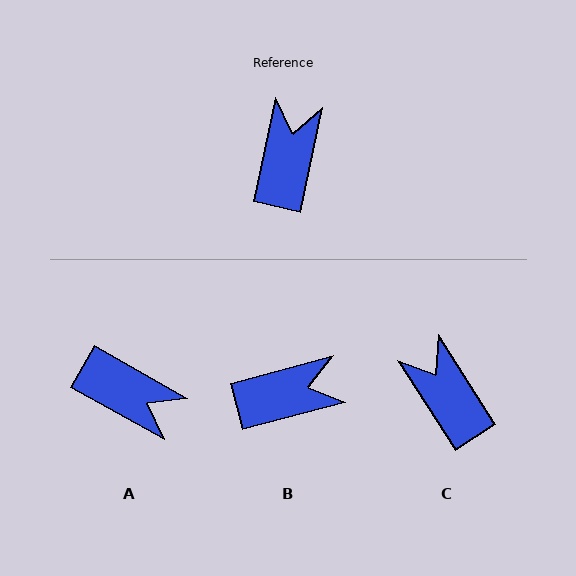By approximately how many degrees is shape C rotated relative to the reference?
Approximately 45 degrees counter-clockwise.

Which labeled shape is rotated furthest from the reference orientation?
A, about 107 degrees away.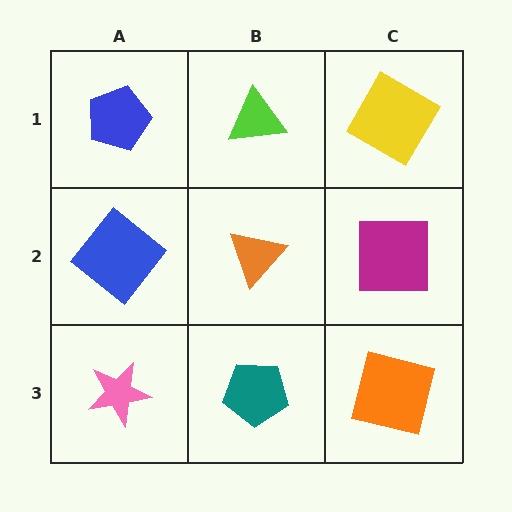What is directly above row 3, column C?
A magenta square.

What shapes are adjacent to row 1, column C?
A magenta square (row 2, column C), a lime triangle (row 1, column B).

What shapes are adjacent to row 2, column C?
A yellow diamond (row 1, column C), an orange square (row 3, column C), an orange triangle (row 2, column B).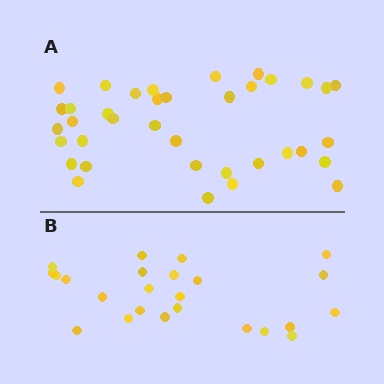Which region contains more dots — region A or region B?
Region A (the top region) has more dots.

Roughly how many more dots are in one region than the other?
Region A has approximately 15 more dots than region B.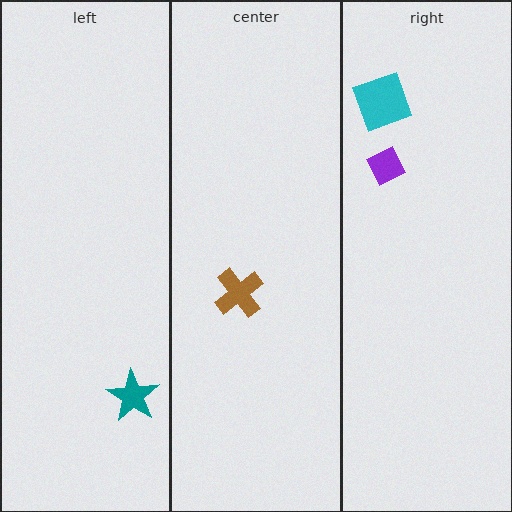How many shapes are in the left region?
1.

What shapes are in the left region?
The teal star.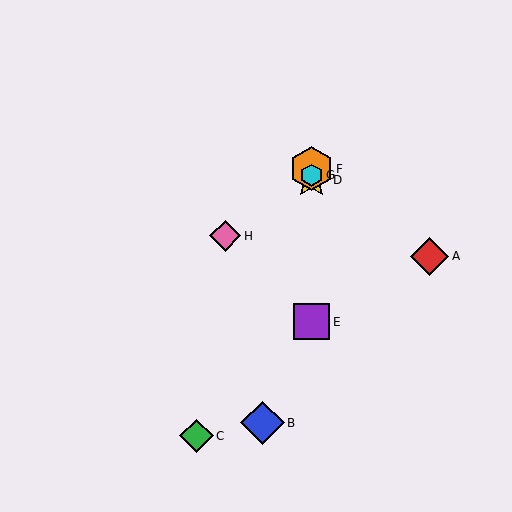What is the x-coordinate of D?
Object D is at x≈311.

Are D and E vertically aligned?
Yes, both are at x≈311.